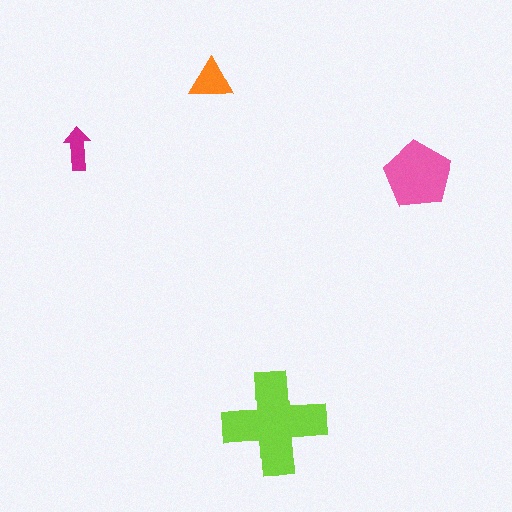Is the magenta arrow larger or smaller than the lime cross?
Smaller.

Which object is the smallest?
The magenta arrow.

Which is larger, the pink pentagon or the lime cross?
The lime cross.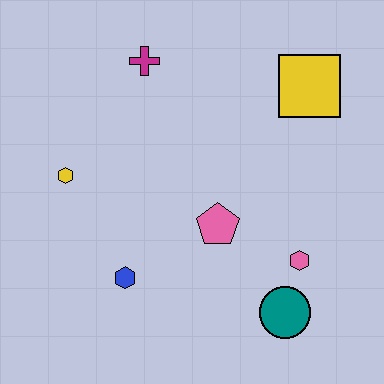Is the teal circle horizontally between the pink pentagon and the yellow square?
Yes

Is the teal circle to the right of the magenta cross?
Yes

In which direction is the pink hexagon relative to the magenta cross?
The pink hexagon is below the magenta cross.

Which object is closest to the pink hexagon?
The teal circle is closest to the pink hexagon.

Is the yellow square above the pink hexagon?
Yes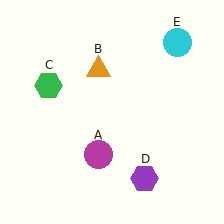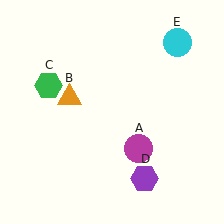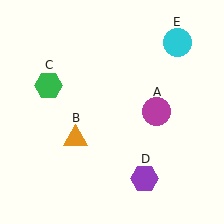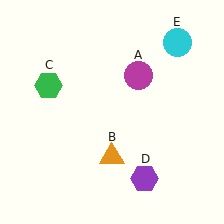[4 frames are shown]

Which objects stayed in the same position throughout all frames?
Green hexagon (object C) and purple hexagon (object D) and cyan circle (object E) remained stationary.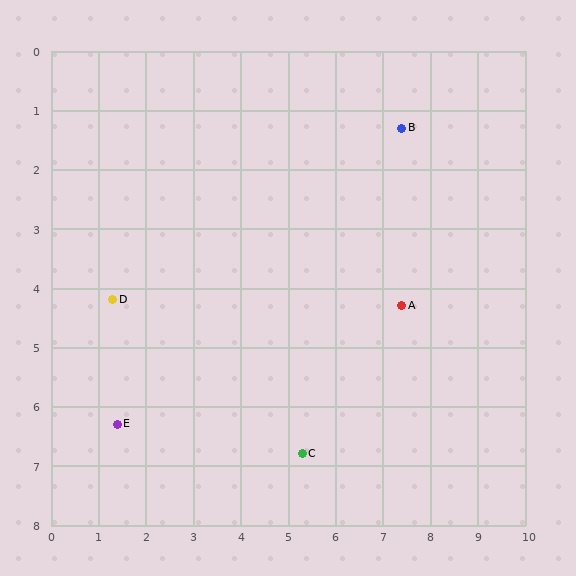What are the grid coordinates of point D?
Point D is at approximately (1.3, 4.2).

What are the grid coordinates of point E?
Point E is at approximately (1.4, 6.3).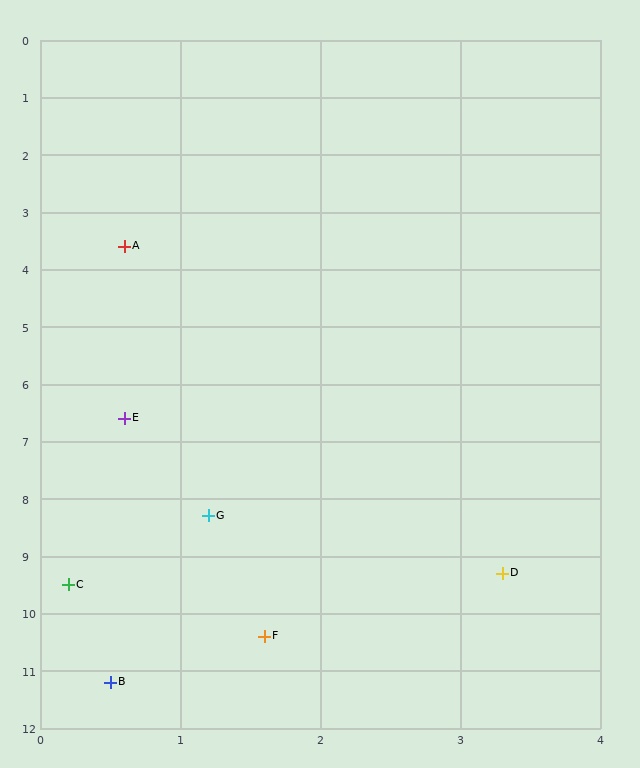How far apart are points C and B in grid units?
Points C and B are about 1.7 grid units apart.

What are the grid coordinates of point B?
Point B is at approximately (0.5, 11.2).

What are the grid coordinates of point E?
Point E is at approximately (0.6, 6.6).